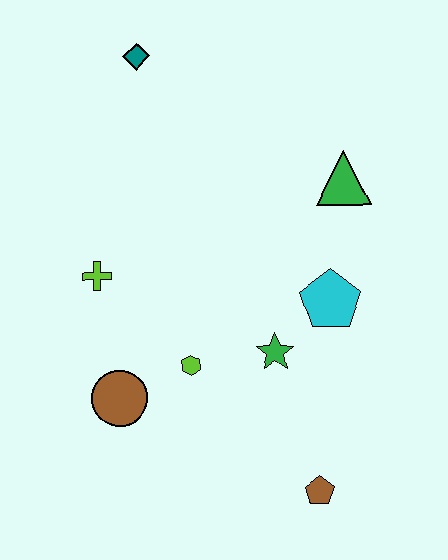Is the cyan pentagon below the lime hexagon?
No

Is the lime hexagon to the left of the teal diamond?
No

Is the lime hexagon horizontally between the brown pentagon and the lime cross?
Yes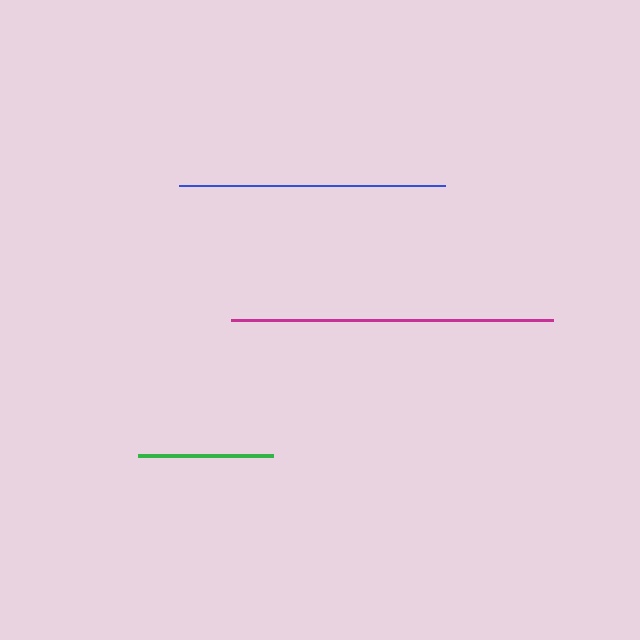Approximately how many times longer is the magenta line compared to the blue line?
The magenta line is approximately 1.2 times the length of the blue line.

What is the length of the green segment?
The green segment is approximately 135 pixels long.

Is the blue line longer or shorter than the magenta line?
The magenta line is longer than the blue line.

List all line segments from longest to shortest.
From longest to shortest: magenta, blue, green.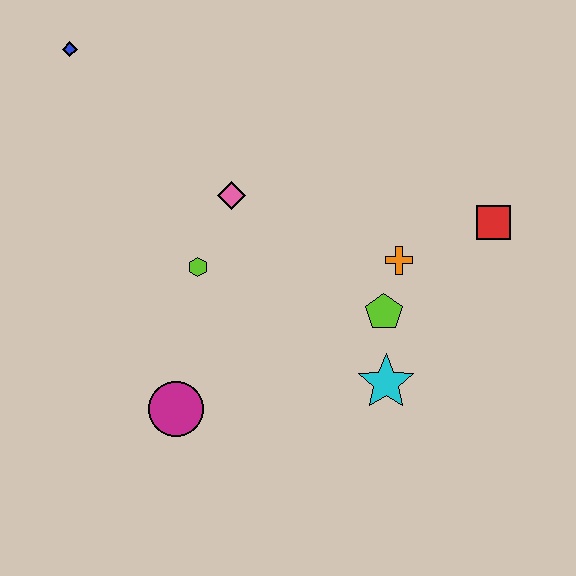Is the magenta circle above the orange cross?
No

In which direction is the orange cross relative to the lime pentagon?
The orange cross is above the lime pentagon.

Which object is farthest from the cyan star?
The blue diamond is farthest from the cyan star.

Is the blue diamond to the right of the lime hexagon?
No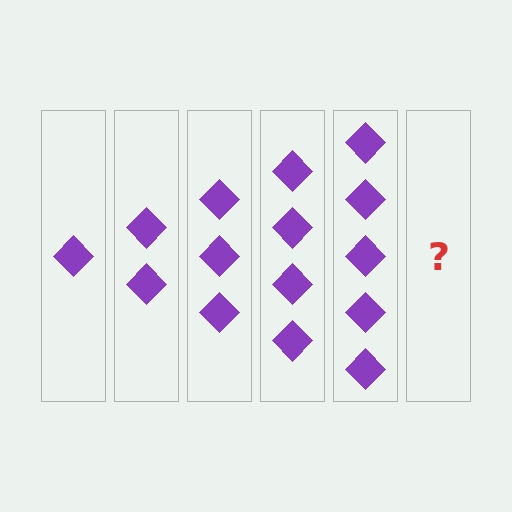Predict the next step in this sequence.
The next step is 6 diamonds.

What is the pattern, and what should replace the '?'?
The pattern is that each step adds one more diamond. The '?' should be 6 diamonds.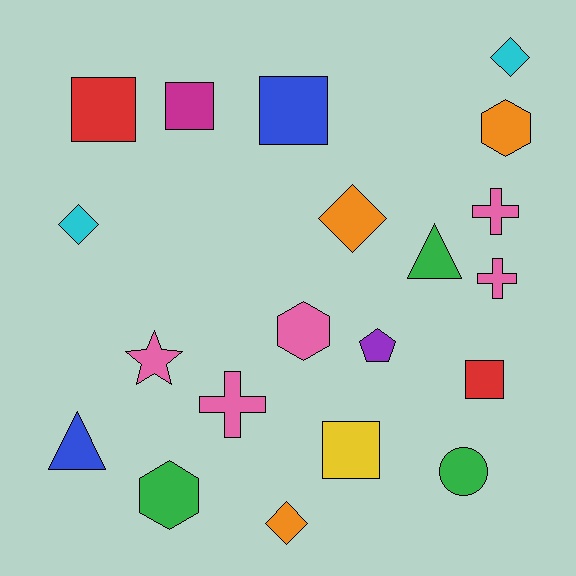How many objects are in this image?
There are 20 objects.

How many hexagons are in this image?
There are 3 hexagons.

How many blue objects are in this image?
There are 2 blue objects.